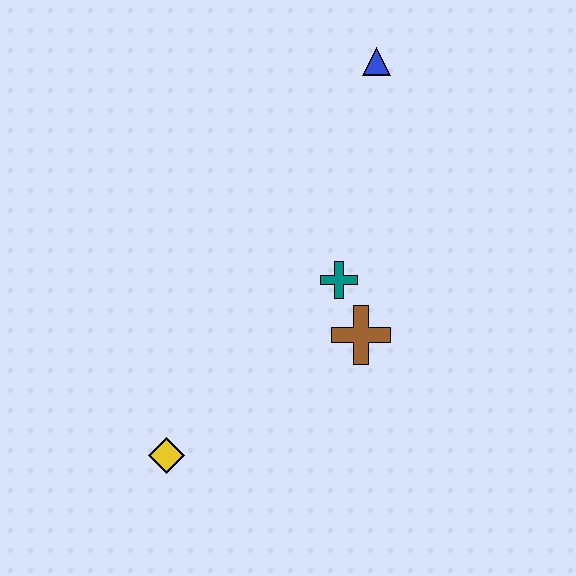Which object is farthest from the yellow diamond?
The blue triangle is farthest from the yellow diamond.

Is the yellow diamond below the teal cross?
Yes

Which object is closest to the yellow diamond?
The brown cross is closest to the yellow diamond.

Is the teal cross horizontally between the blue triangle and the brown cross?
No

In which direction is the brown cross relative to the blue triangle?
The brown cross is below the blue triangle.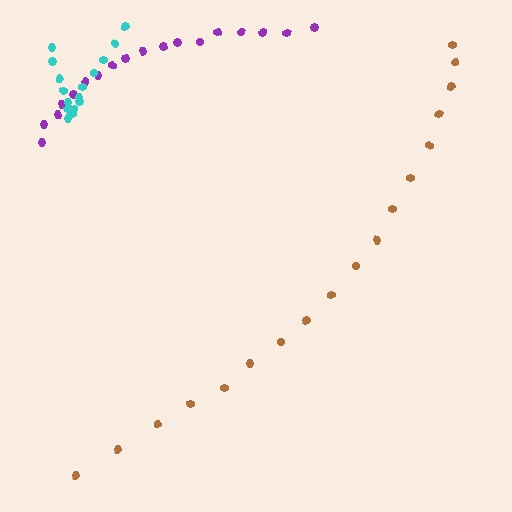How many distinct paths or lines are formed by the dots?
There are 3 distinct paths.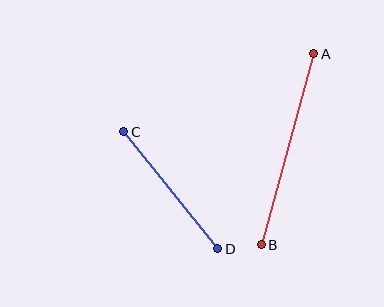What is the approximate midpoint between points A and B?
The midpoint is at approximately (287, 149) pixels.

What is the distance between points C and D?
The distance is approximately 150 pixels.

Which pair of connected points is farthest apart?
Points A and B are farthest apart.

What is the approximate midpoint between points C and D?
The midpoint is at approximately (171, 190) pixels.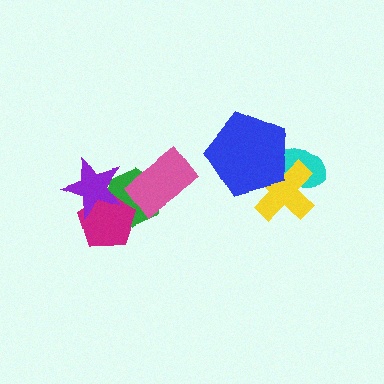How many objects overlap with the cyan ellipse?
2 objects overlap with the cyan ellipse.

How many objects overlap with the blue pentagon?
2 objects overlap with the blue pentagon.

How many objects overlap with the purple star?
2 objects overlap with the purple star.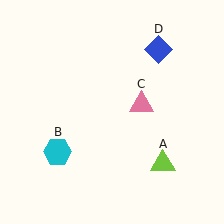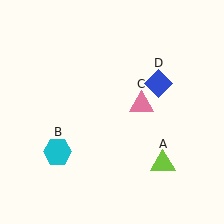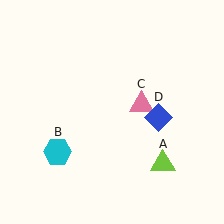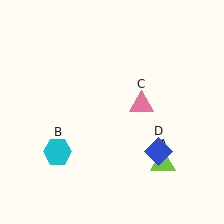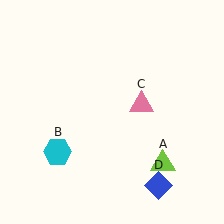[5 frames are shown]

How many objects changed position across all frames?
1 object changed position: blue diamond (object D).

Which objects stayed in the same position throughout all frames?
Lime triangle (object A) and cyan hexagon (object B) and pink triangle (object C) remained stationary.